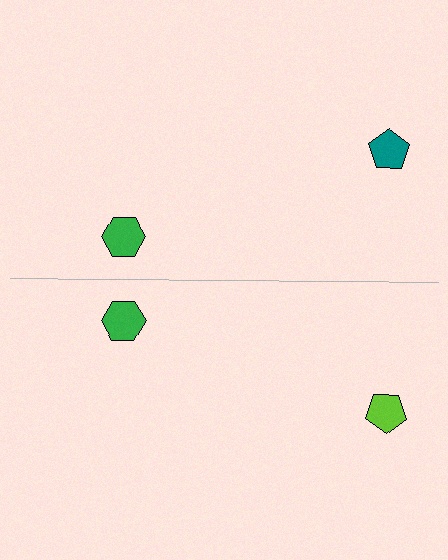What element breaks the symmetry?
The lime pentagon on the bottom side breaks the symmetry — its mirror counterpart is teal.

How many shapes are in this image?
There are 4 shapes in this image.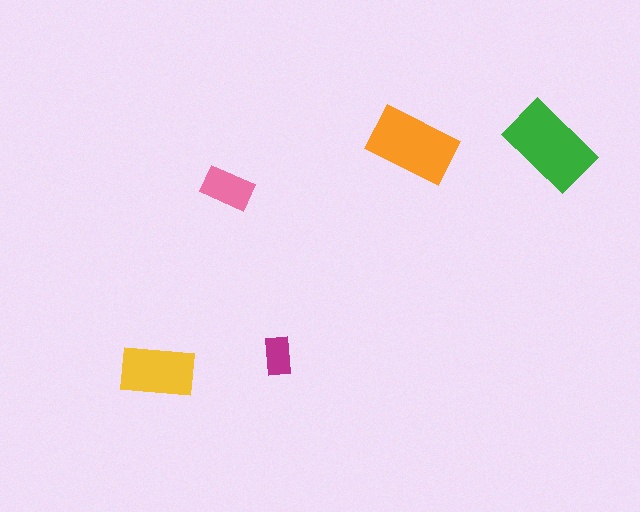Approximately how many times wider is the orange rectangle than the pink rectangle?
About 1.5 times wider.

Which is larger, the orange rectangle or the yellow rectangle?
The orange one.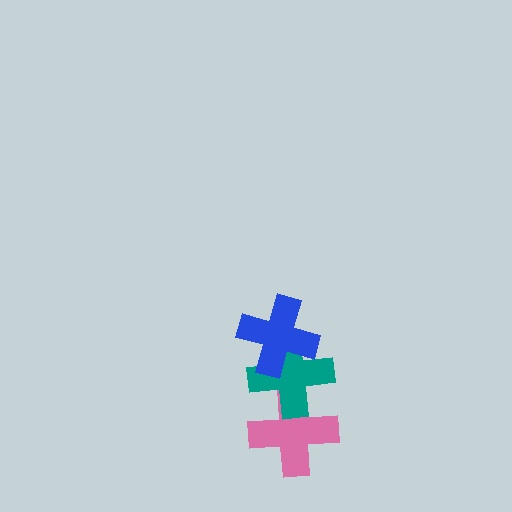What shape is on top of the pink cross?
The teal cross is on top of the pink cross.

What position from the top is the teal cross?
The teal cross is 2nd from the top.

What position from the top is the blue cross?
The blue cross is 1st from the top.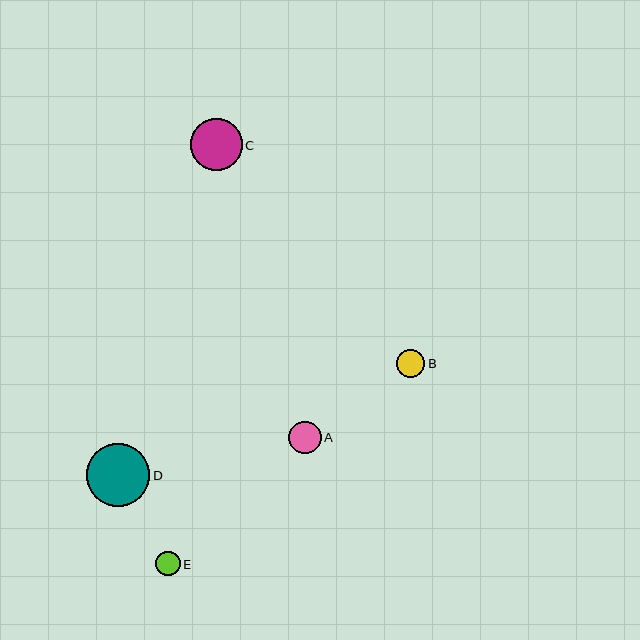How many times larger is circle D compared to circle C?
Circle D is approximately 1.2 times the size of circle C.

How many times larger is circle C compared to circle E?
Circle C is approximately 2.1 times the size of circle E.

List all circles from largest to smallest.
From largest to smallest: D, C, A, B, E.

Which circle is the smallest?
Circle E is the smallest with a size of approximately 24 pixels.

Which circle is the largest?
Circle D is the largest with a size of approximately 63 pixels.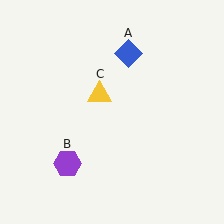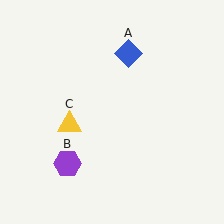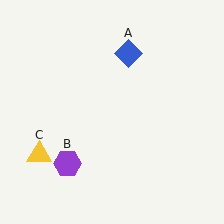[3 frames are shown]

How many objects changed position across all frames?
1 object changed position: yellow triangle (object C).